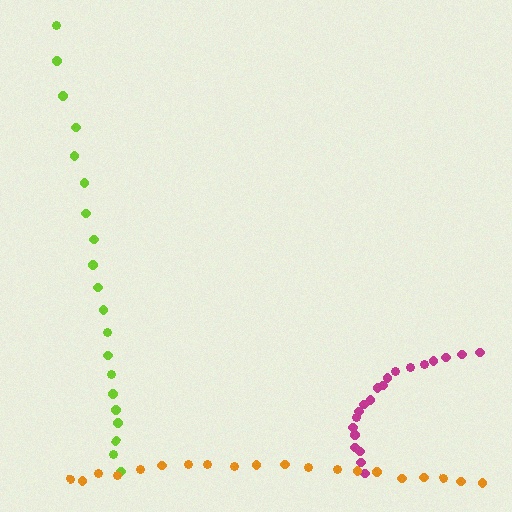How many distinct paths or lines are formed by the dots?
There are 3 distinct paths.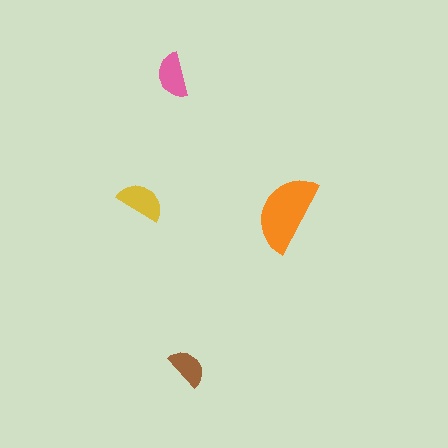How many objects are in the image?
There are 4 objects in the image.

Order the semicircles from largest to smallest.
the orange one, the yellow one, the pink one, the brown one.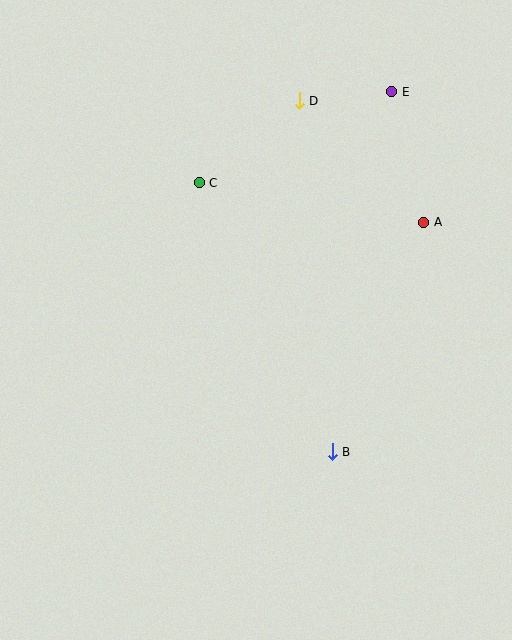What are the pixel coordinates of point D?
Point D is at (299, 101).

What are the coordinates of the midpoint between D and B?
The midpoint between D and B is at (316, 276).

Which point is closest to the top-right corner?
Point E is closest to the top-right corner.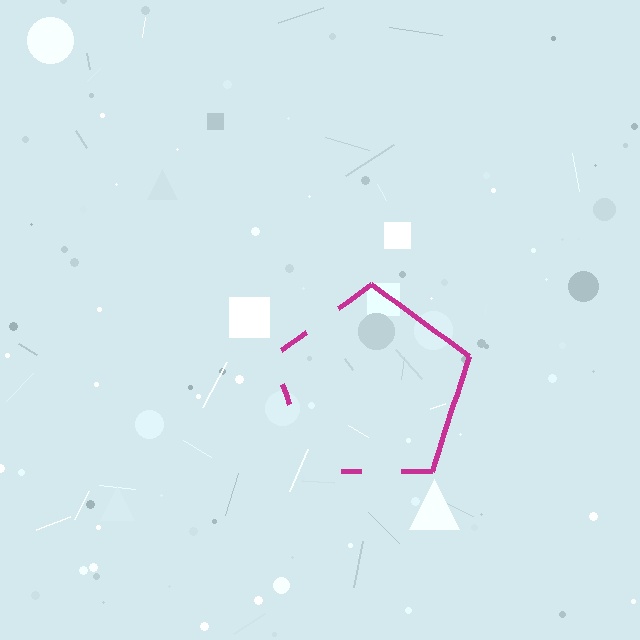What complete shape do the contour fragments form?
The contour fragments form a pentagon.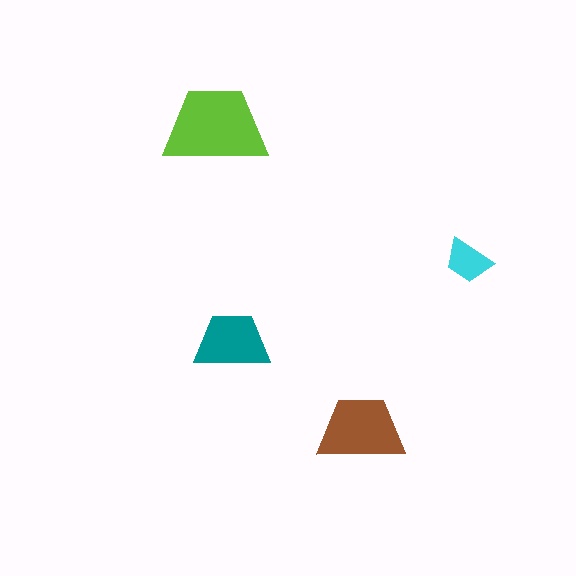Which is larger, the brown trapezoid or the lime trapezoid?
The lime one.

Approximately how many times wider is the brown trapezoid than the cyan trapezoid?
About 2 times wider.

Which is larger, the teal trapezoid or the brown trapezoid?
The brown one.